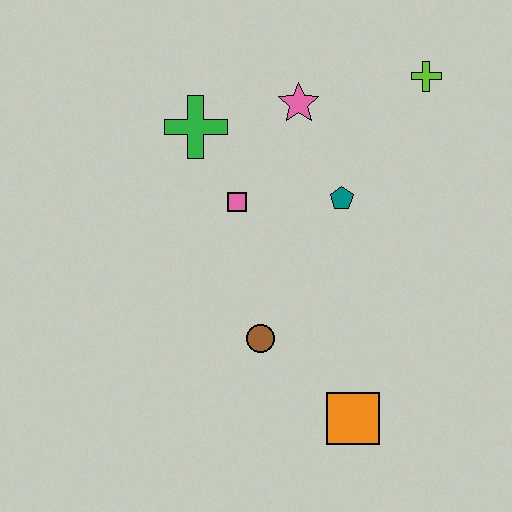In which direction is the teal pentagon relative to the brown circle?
The teal pentagon is above the brown circle.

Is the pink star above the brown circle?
Yes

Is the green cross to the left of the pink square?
Yes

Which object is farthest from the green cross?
The orange square is farthest from the green cross.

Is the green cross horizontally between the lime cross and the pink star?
No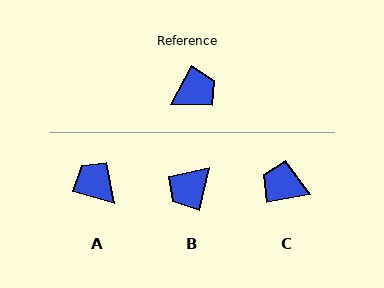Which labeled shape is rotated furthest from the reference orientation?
B, about 165 degrees away.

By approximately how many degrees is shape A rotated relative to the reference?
Approximately 102 degrees counter-clockwise.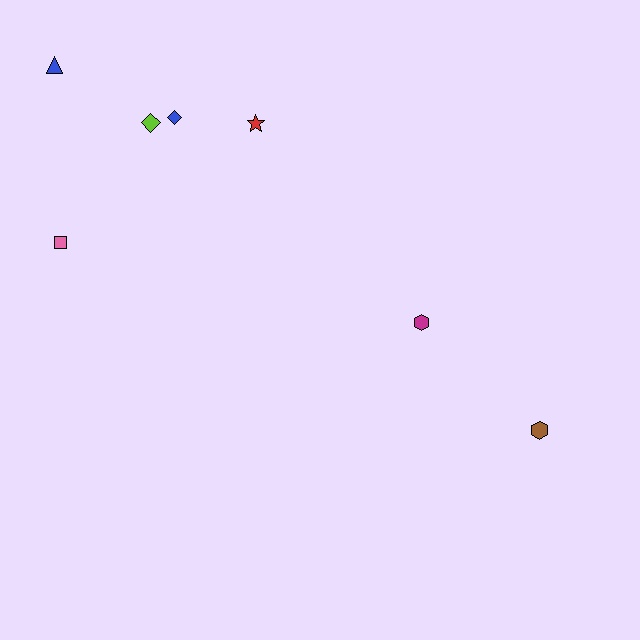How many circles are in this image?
There are no circles.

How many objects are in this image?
There are 7 objects.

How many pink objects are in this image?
There is 1 pink object.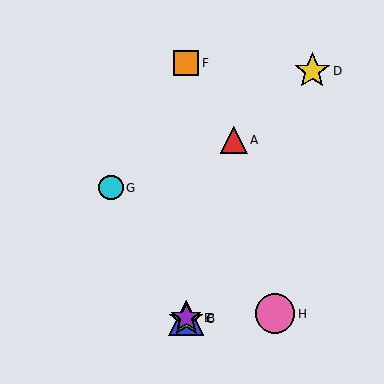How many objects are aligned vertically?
4 objects (B, C, E, F) are aligned vertically.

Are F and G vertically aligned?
No, F is at x≈186 and G is at x≈111.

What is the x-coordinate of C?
Object C is at x≈186.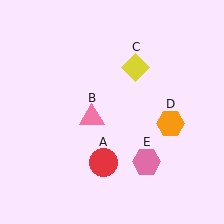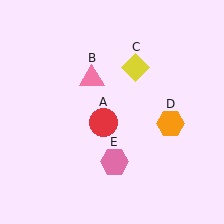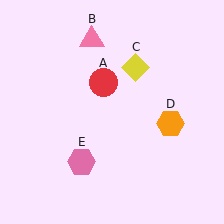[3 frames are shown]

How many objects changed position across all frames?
3 objects changed position: red circle (object A), pink triangle (object B), pink hexagon (object E).